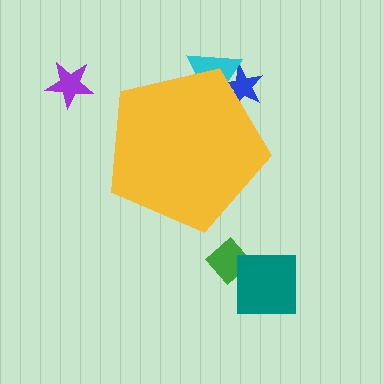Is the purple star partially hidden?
No, the purple star is fully visible.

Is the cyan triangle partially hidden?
Yes, the cyan triangle is partially hidden behind the yellow pentagon.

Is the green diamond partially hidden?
No, the green diamond is fully visible.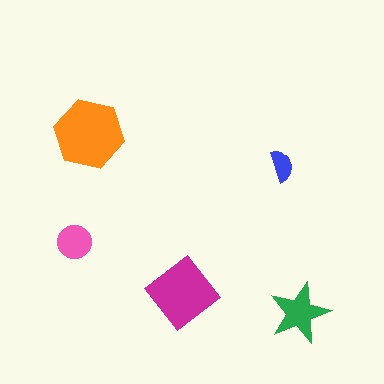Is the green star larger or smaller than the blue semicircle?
Larger.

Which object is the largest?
The orange hexagon.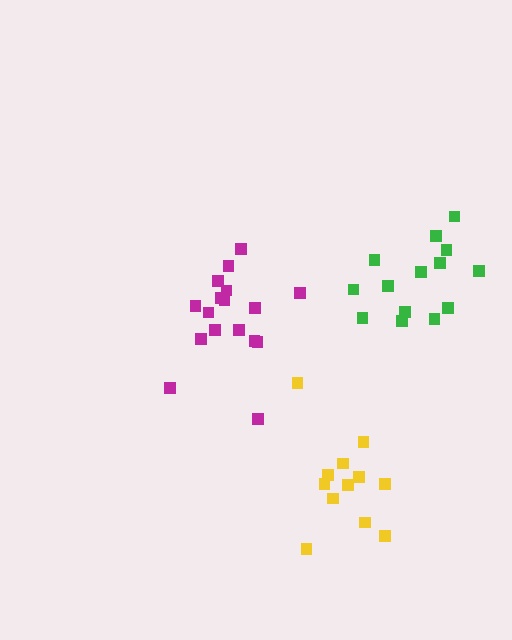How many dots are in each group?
Group 1: 12 dots, Group 2: 17 dots, Group 3: 14 dots (43 total).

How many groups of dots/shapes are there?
There are 3 groups.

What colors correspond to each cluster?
The clusters are colored: yellow, magenta, green.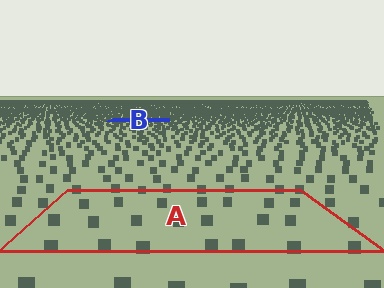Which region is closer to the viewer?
Region A is closer. The texture elements there are larger and more spread out.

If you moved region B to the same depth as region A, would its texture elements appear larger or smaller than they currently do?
They would appear larger. At a closer depth, the same texture elements are projected at a bigger on-screen size.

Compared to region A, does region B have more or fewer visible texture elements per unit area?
Region B has more texture elements per unit area — they are packed more densely because it is farther away.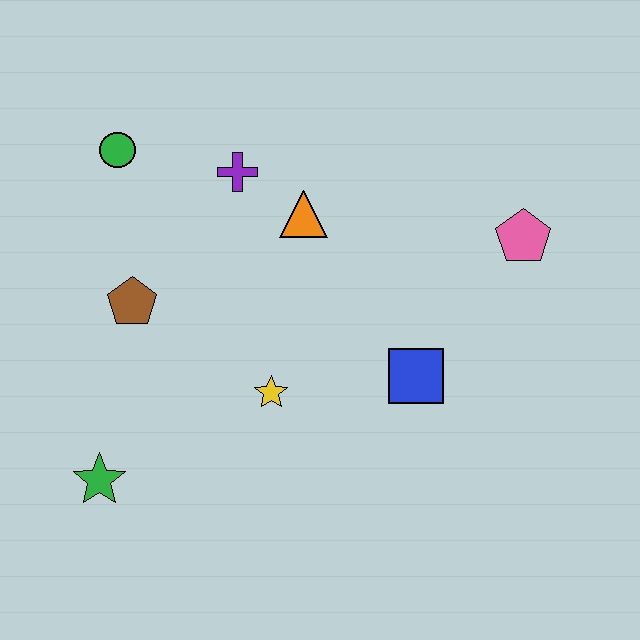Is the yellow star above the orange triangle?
No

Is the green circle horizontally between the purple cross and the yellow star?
No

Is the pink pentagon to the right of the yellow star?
Yes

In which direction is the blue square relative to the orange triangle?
The blue square is below the orange triangle.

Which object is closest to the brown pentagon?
The green circle is closest to the brown pentagon.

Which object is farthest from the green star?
The pink pentagon is farthest from the green star.